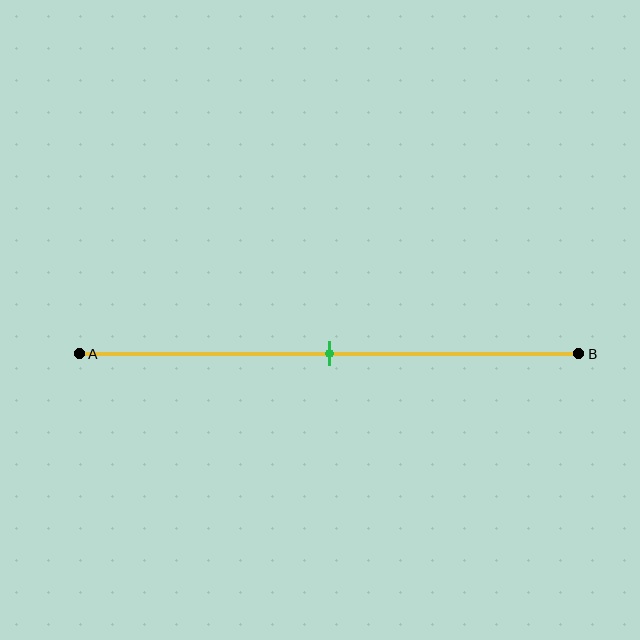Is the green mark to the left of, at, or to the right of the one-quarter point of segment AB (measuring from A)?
The green mark is to the right of the one-quarter point of segment AB.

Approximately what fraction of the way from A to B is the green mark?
The green mark is approximately 50% of the way from A to B.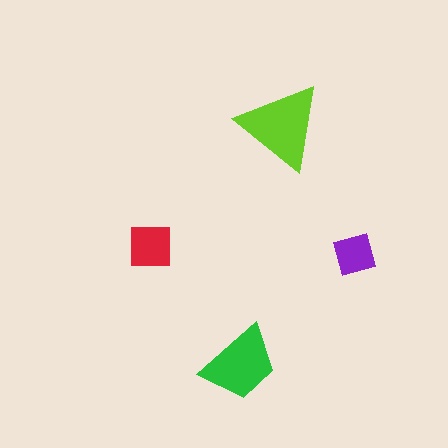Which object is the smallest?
The purple diamond.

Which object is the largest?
The lime triangle.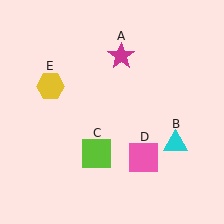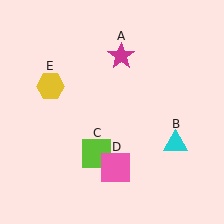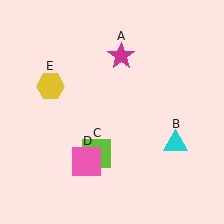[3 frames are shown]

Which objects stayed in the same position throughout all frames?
Magenta star (object A) and cyan triangle (object B) and lime square (object C) and yellow hexagon (object E) remained stationary.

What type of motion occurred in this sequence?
The pink square (object D) rotated clockwise around the center of the scene.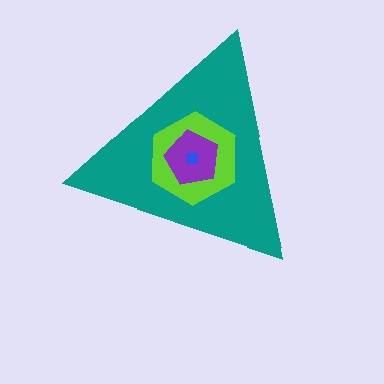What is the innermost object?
The blue square.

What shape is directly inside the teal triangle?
The lime hexagon.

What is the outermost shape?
The teal triangle.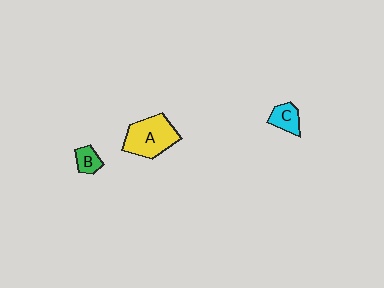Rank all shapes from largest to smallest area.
From largest to smallest: A (yellow), C (cyan), B (green).